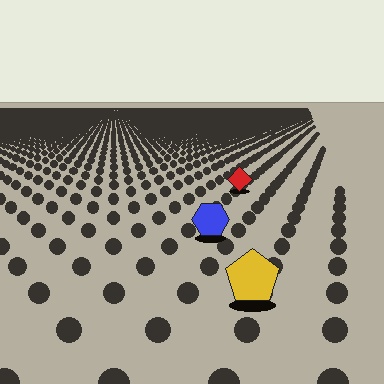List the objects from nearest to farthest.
From nearest to farthest: the yellow pentagon, the blue hexagon, the red diamond.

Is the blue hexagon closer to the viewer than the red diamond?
Yes. The blue hexagon is closer — you can tell from the texture gradient: the ground texture is coarser near it.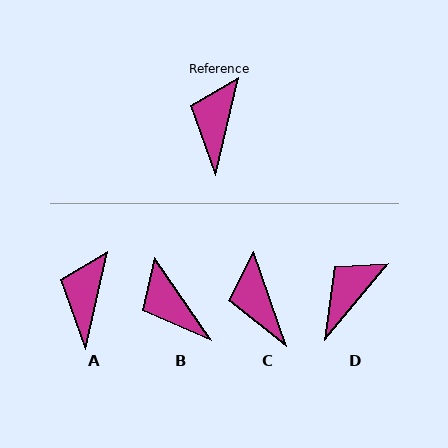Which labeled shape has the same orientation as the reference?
A.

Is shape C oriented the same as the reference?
No, it is off by about 32 degrees.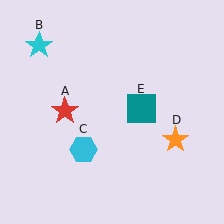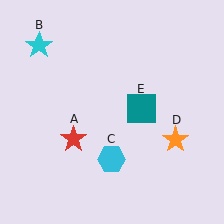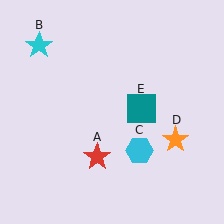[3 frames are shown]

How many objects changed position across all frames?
2 objects changed position: red star (object A), cyan hexagon (object C).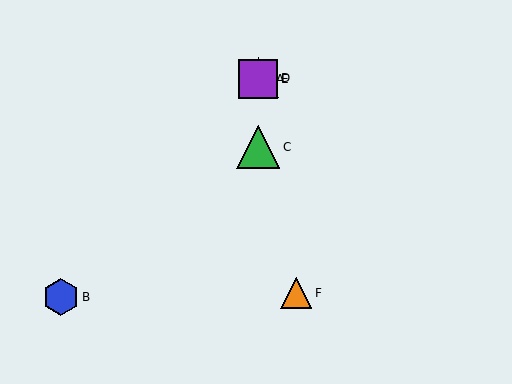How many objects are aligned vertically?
4 objects (A, C, D, E) are aligned vertically.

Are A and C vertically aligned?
Yes, both are at x≈258.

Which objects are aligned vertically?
Objects A, C, D, E are aligned vertically.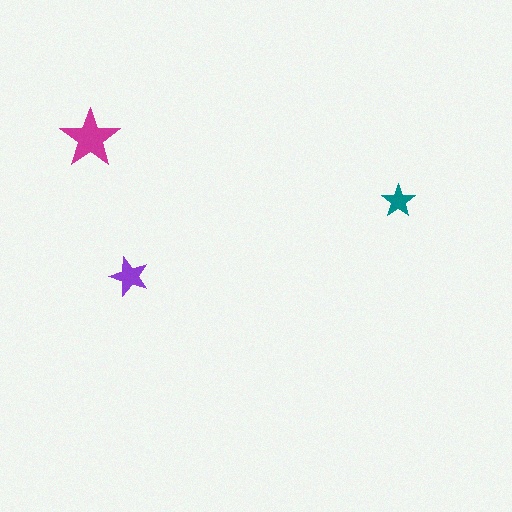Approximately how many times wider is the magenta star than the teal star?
About 2 times wider.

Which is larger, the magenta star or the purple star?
The magenta one.